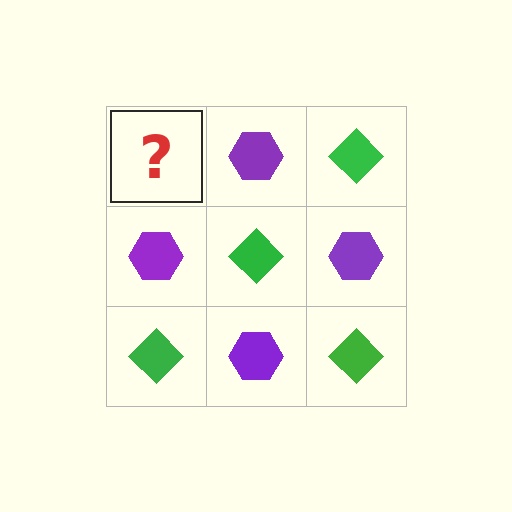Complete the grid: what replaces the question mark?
The question mark should be replaced with a green diamond.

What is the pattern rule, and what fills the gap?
The rule is that it alternates green diamond and purple hexagon in a checkerboard pattern. The gap should be filled with a green diamond.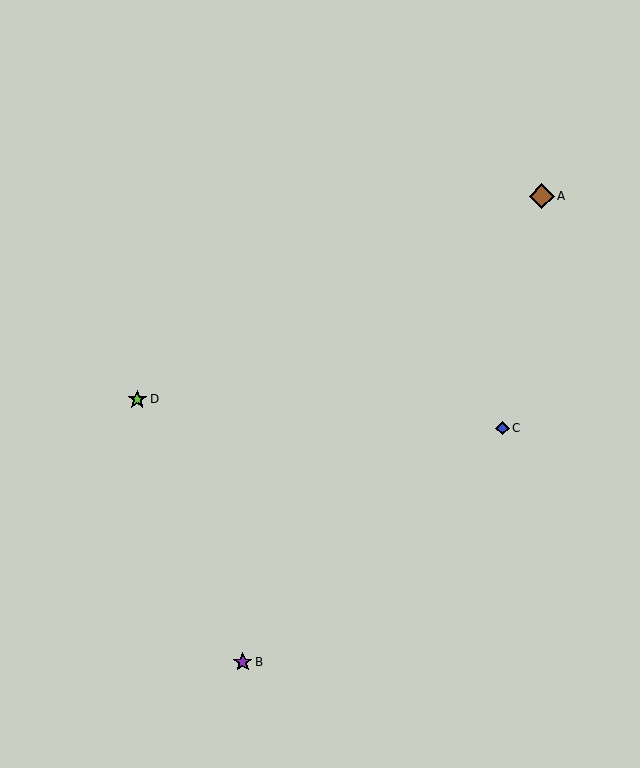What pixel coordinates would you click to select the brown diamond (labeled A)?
Click at (542, 196) to select the brown diamond A.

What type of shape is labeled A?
Shape A is a brown diamond.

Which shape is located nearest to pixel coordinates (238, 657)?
The purple star (labeled B) at (243, 662) is nearest to that location.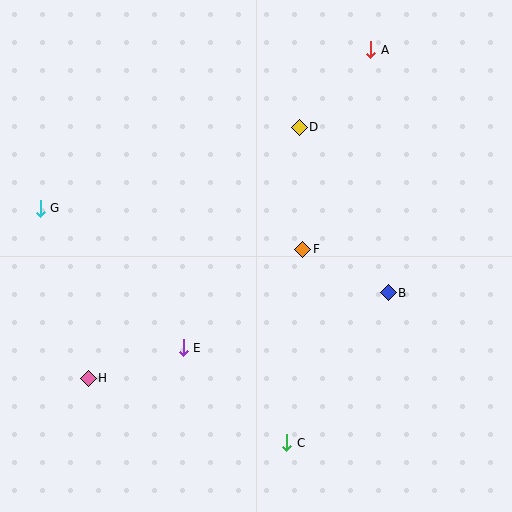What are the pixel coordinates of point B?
Point B is at (388, 293).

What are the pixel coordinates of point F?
Point F is at (303, 249).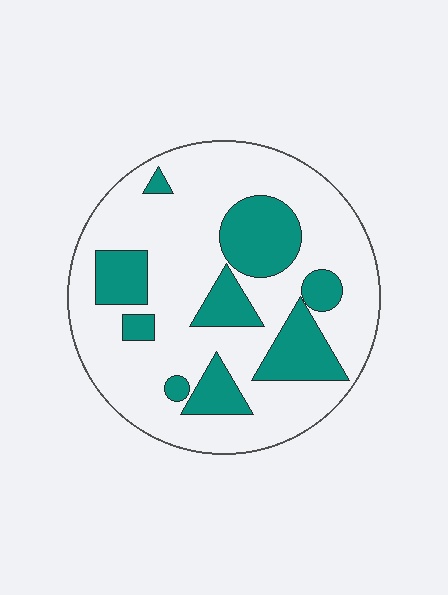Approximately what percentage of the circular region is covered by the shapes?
Approximately 25%.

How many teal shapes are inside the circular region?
9.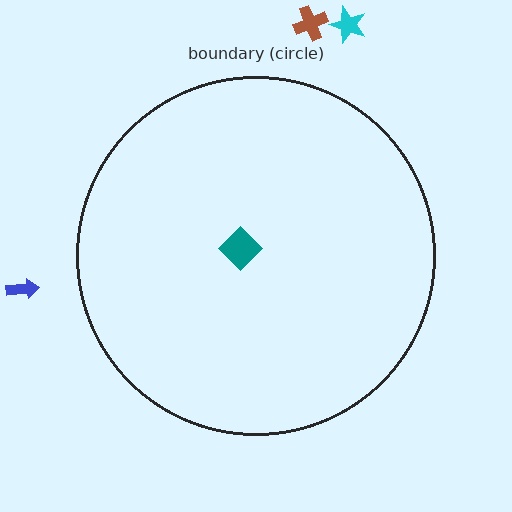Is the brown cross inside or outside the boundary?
Outside.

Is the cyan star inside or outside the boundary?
Outside.